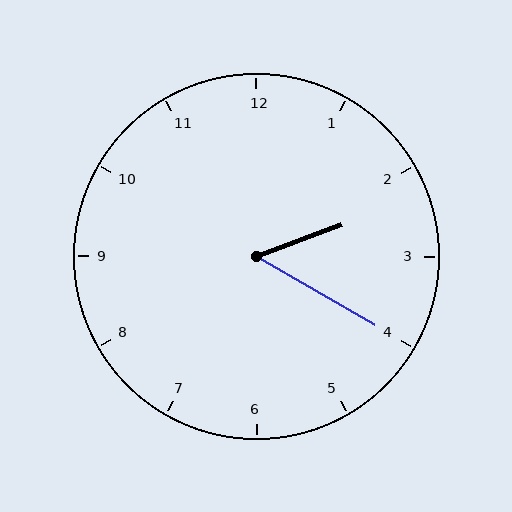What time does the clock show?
2:20.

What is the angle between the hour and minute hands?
Approximately 50 degrees.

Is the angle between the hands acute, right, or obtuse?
It is acute.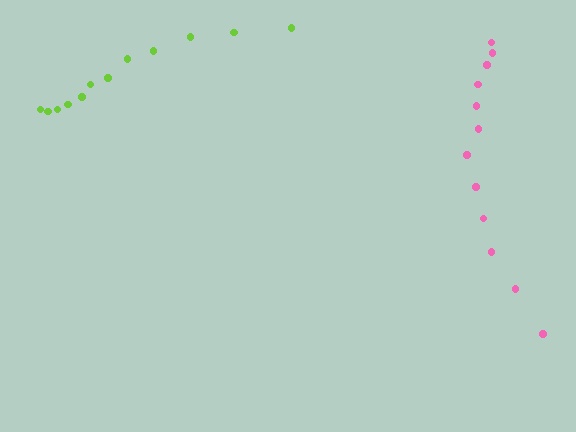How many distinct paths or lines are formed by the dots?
There are 2 distinct paths.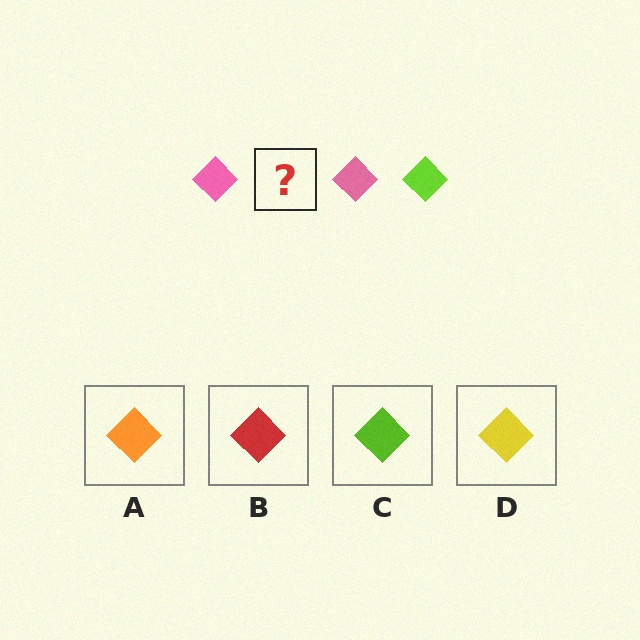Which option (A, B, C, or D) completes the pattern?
C.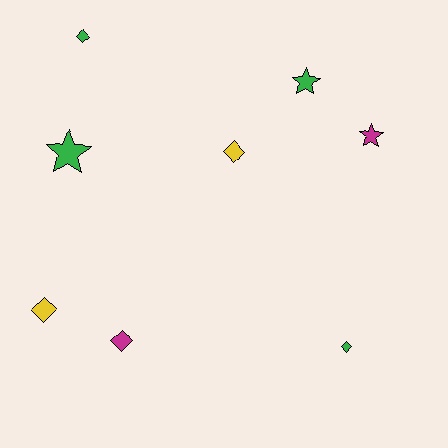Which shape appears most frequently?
Diamond, with 5 objects.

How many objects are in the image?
There are 8 objects.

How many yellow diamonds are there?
There are 2 yellow diamonds.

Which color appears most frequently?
Green, with 4 objects.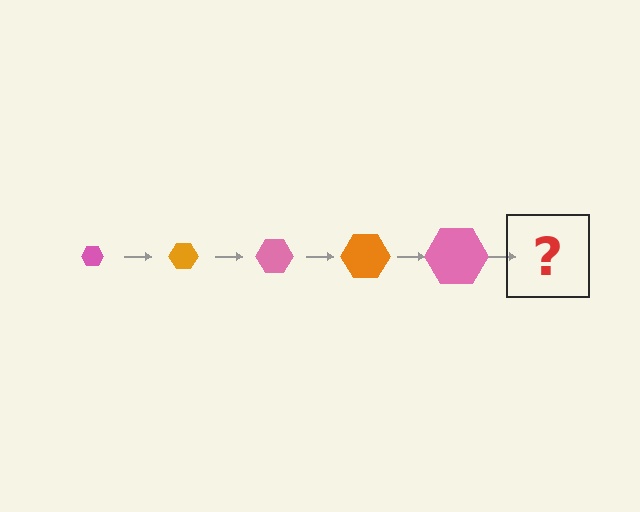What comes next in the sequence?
The next element should be an orange hexagon, larger than the previous one.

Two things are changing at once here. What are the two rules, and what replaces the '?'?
The two rules are that the hexagon grows larger each step and the color cycles through pink and orange. The '?' should be an orange hexagon, larger than the previous one.